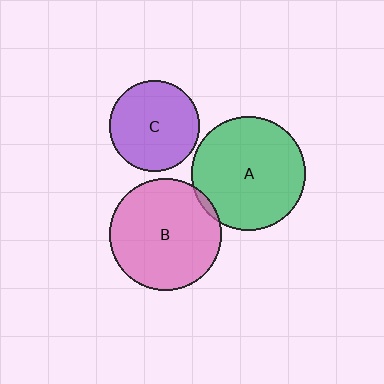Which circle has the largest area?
Circle A (green).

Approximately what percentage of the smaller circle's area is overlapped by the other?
Approximately 5%.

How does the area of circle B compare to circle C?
Approximately 1.5 times.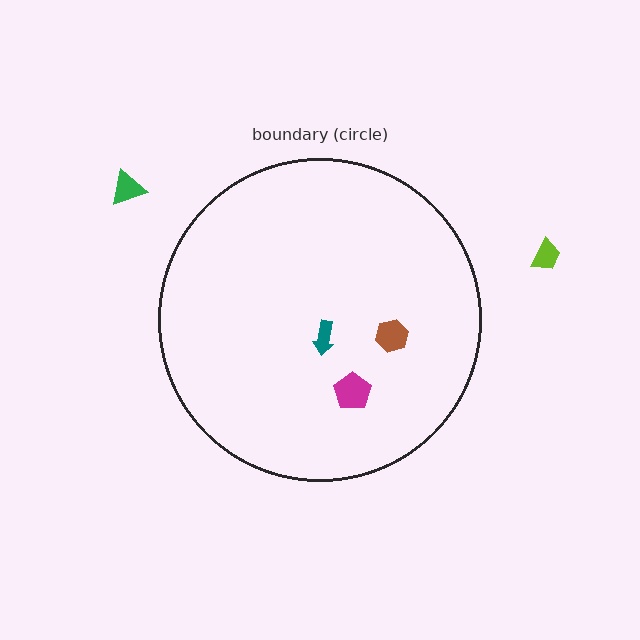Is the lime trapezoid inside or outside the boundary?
Outside.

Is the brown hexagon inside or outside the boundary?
Inside.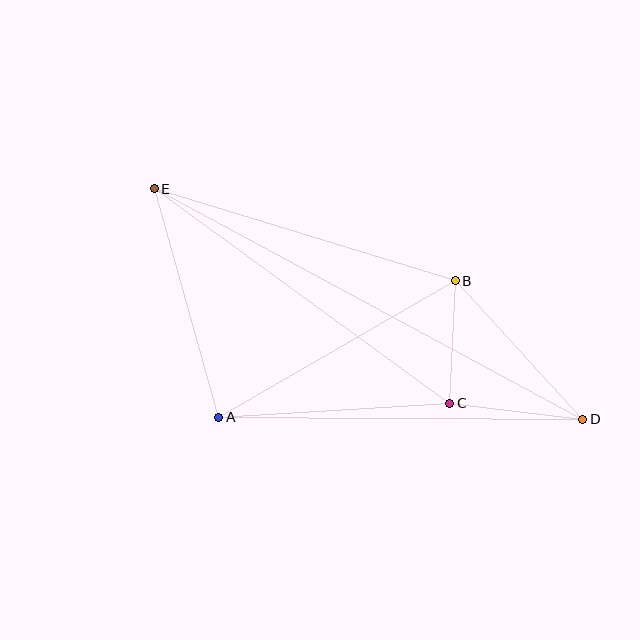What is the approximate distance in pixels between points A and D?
The distance between A and D is approximately 364 pixels.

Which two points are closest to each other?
Points B and C are closest to each other.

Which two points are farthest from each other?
Points D and E are farthest from each other.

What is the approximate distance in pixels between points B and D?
The distance between B and D is approximately 188 pixels.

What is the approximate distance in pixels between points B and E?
The distance between B and E is approximately 315 pixels.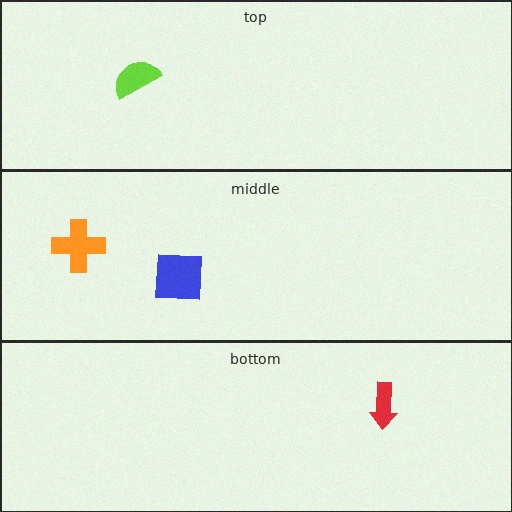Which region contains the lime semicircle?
The top region.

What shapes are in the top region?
The lime semicircle.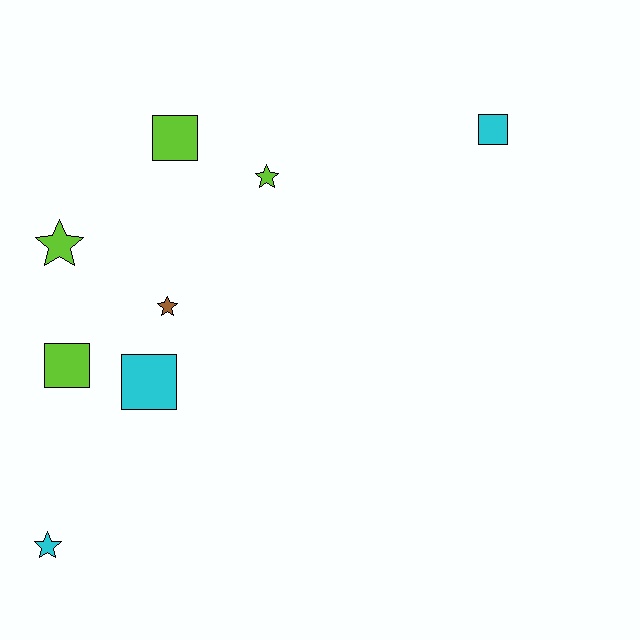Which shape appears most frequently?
Square, with 4 objects.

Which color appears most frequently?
Lime, with 4 objects.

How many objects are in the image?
There are 8 objects.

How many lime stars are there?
There are 2 lime stars.